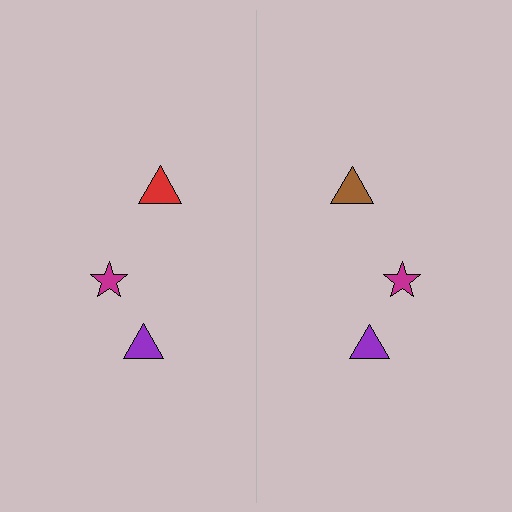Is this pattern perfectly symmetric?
No, the pattern is not perfectly symmetric. The brown triangle on the right side breaks the symmetry — its mirror counterpart is red.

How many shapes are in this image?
There are 6 shapes in this image.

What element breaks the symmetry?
The brown triangle on the right side breaks the symmetry — its mirror counterpart is red.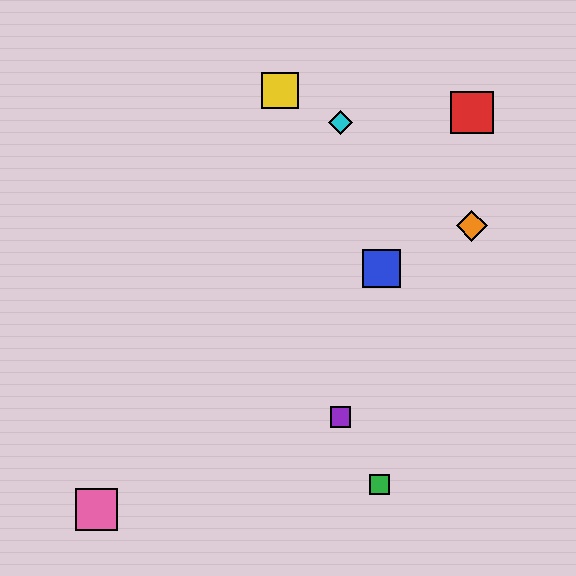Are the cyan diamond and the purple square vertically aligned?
Yes, both are at x≈340.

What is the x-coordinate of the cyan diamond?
The cyan diamond is at x≈340.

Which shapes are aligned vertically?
The purple square, the cyan diamond are aligned vertically.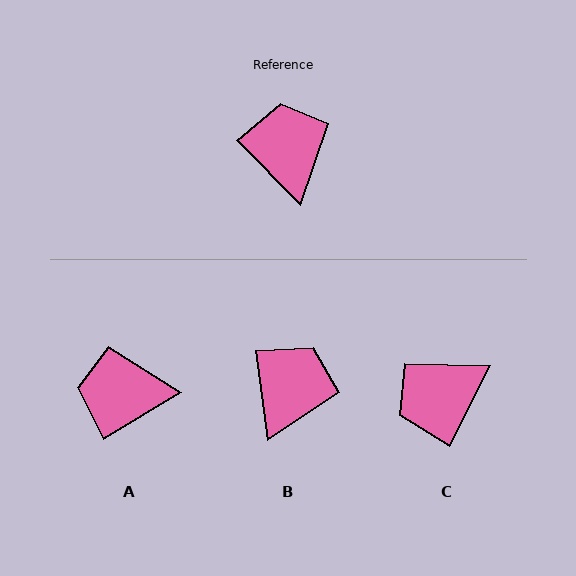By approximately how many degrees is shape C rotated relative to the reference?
Approximately 108 degrees counter-clockwise.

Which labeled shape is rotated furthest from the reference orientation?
C, about 108 degrees away.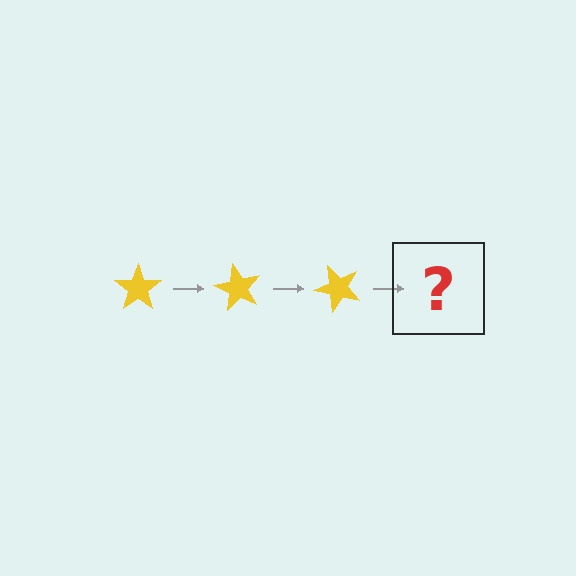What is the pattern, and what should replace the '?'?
The pattern is that the star rotates 60 degrees each step. The '?' should be a yellow star rotated 180 degrees.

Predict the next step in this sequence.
The next step is a yellow star rotated 180 degrees.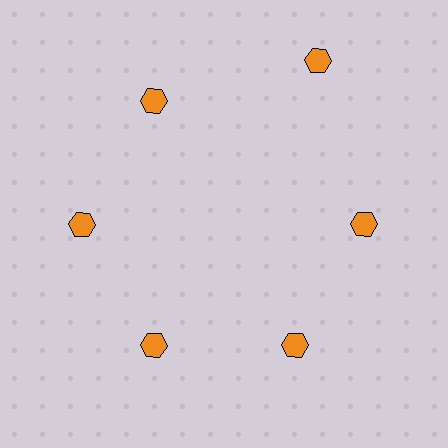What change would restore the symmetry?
The symmetry would be restored by moving it inward, back onto the ring so that all 6 hexagons sit at equal angles and equal distance from the center.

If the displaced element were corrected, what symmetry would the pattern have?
It would have 6-fold rotational symmetry — the pattern would map onto itself every 60 degrees.